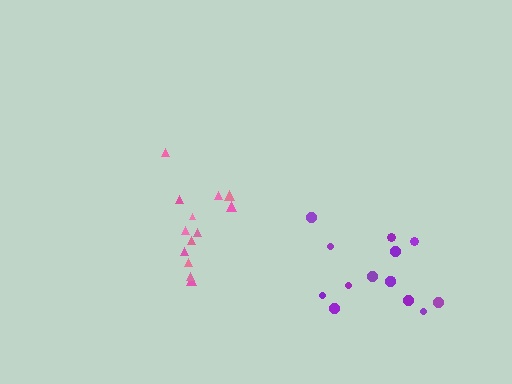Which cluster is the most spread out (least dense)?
Purple.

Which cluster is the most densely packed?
Pink.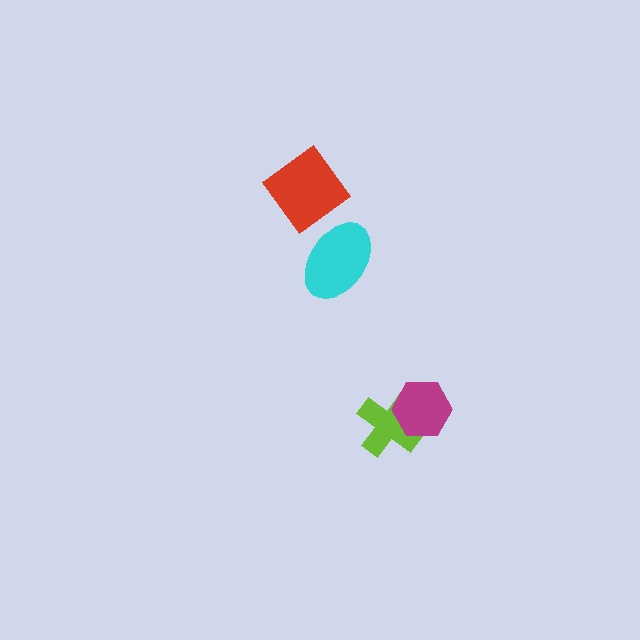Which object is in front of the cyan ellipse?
The red diamond is in front of the cyan ellipse.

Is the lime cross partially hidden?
Yes, it is partially covered by another shape.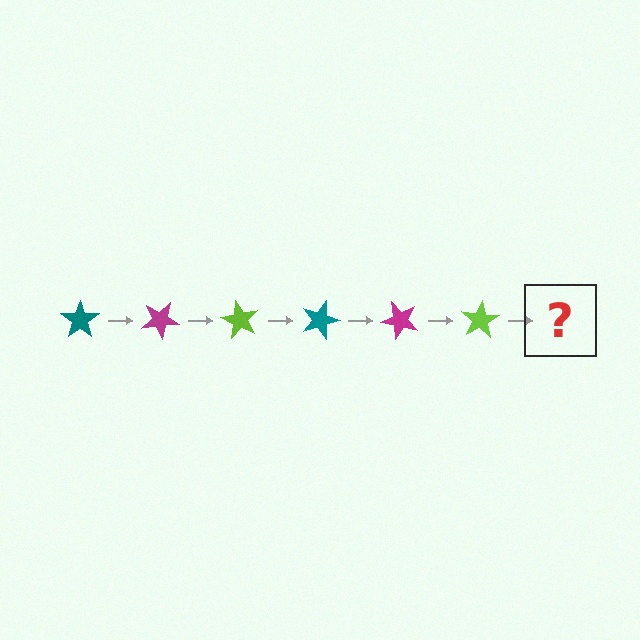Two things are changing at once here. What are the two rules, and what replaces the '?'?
The two rules are that it rotates 30 degrees each step and the color cycles through teal, magenta, and lime. The '?' should be a teal star, rotated 180 degrees from the start.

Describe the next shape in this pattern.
It should be a teal star, rotated 180 degrees from the start.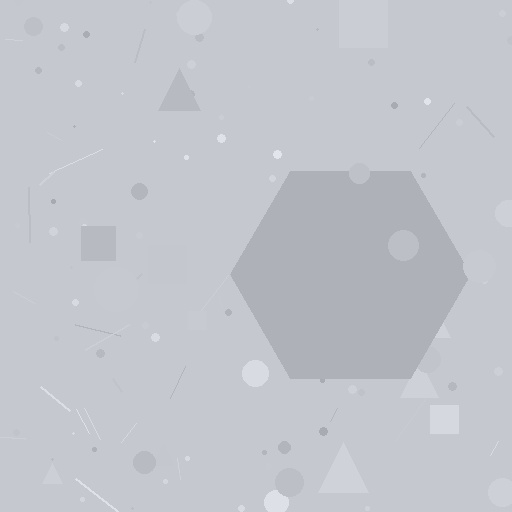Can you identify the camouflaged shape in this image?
The camouflaged shape is a hexagon.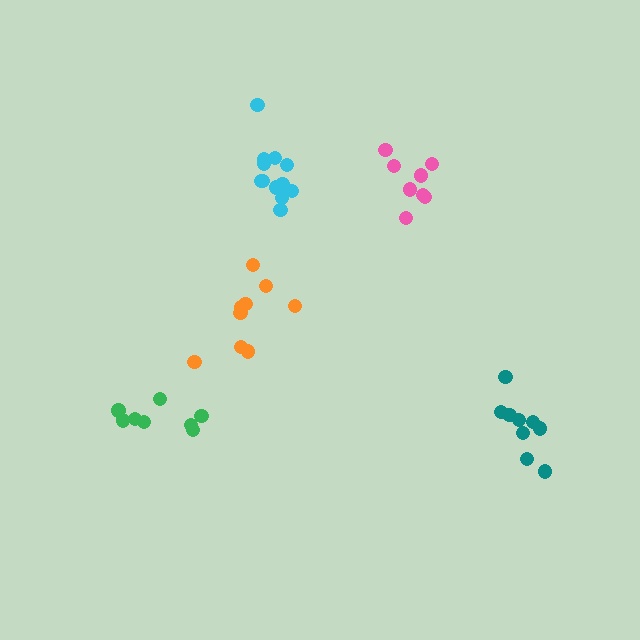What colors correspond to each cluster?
The clusters are colored: pink, orange, green, teal, cyan.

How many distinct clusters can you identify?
There are 5 distinct clusters.